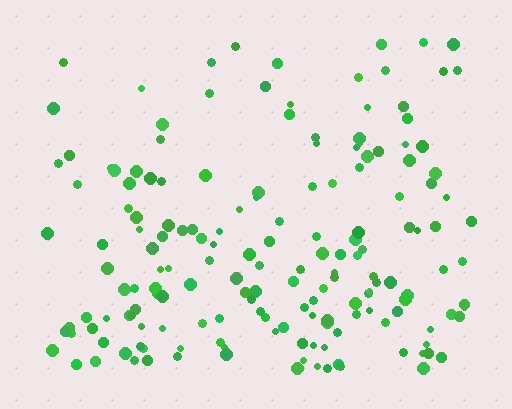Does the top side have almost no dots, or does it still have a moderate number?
Still a moderate number, just noticeably fewer than the bottom.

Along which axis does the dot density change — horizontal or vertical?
Vertical.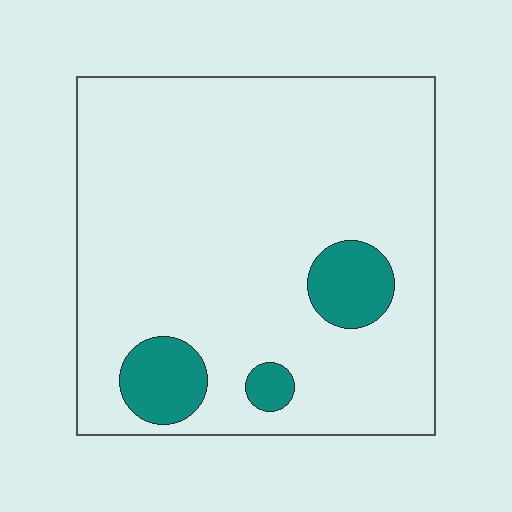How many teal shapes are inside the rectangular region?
3.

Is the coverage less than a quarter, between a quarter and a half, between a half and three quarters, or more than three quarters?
Less than a quarter.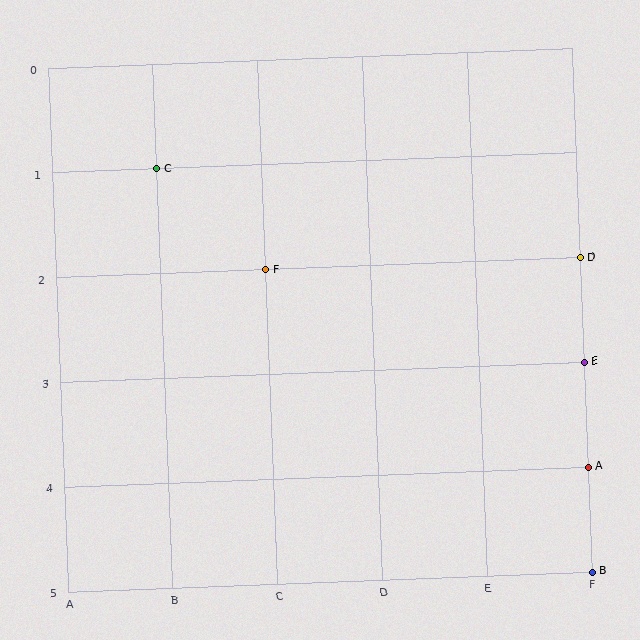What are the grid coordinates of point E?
Point E is at grid coordinates (F, 3).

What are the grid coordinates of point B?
Point B is at grid coordinates (F, 5).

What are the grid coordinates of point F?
Point F is at grid coordinates (C, 2).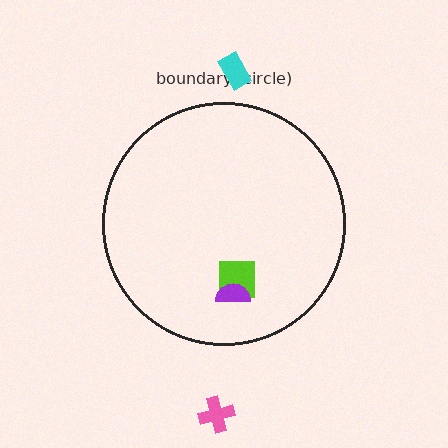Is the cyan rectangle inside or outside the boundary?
Outside.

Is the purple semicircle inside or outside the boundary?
Inside.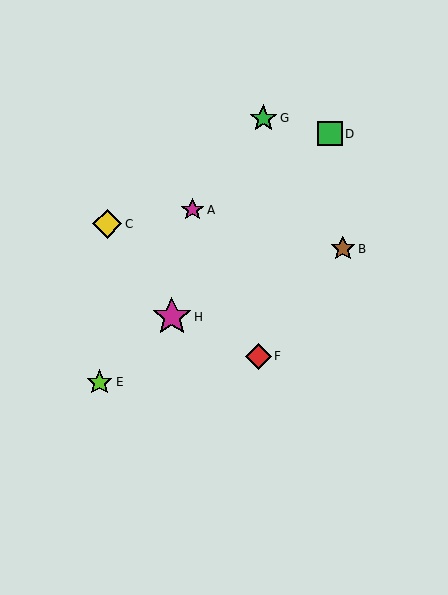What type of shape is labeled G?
Shape G is a green star.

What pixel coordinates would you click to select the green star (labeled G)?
Click at (263, 118) to select the green star G.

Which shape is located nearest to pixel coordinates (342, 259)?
The brown star (labeled B) at (343, 249) is nearest to that location.